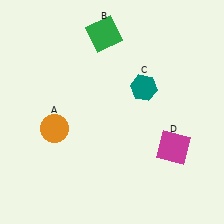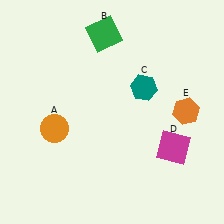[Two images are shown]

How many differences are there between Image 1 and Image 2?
There is 1 difference between the two images.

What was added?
An orange hexagon (E) was added in Image 2.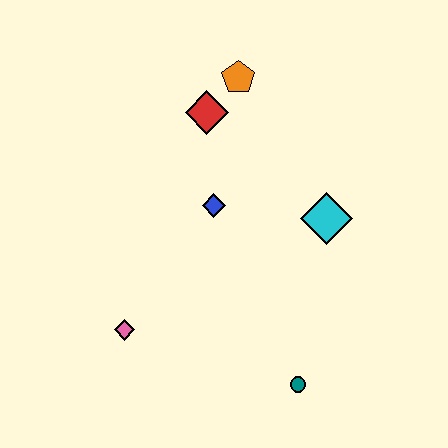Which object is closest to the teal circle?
The cyan diamond is closest to the teal circle.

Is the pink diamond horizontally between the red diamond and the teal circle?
No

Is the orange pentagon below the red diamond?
No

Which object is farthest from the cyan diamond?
The pink diamond is farthest from the cyan diamond.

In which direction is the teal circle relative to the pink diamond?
The teal circle is to the right of the pink diamond.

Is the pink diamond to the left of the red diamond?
Yes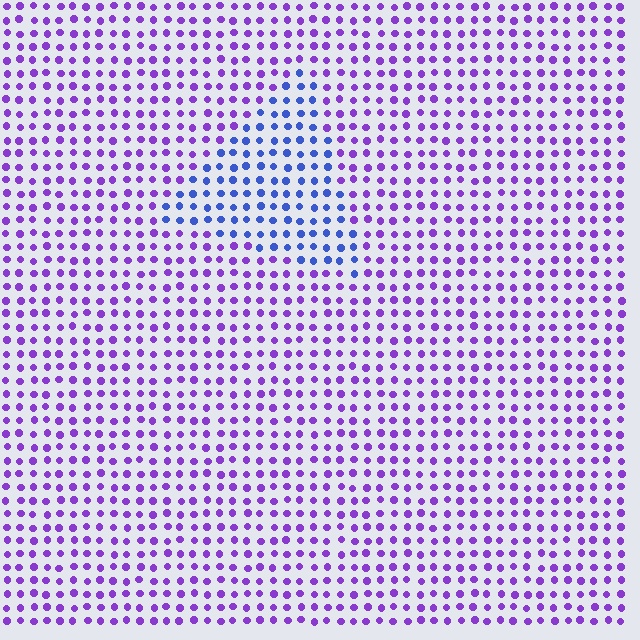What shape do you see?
I see a triangle.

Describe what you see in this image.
The image is filled with small purple elements in a uniform arrangement. A triangle-shaped region is visible where the elements are tinted to a slightly different hue, forming a subtle color boundary.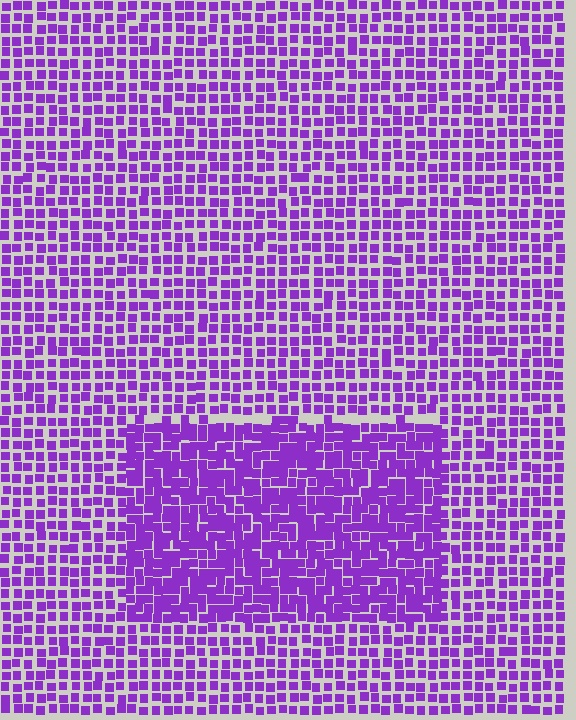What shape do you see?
I see a rectangle.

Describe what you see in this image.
The image contains small purple elements arranged at two different densities. A rectangle-shaped region is visible where the elements are more densely packed than the surrounding area.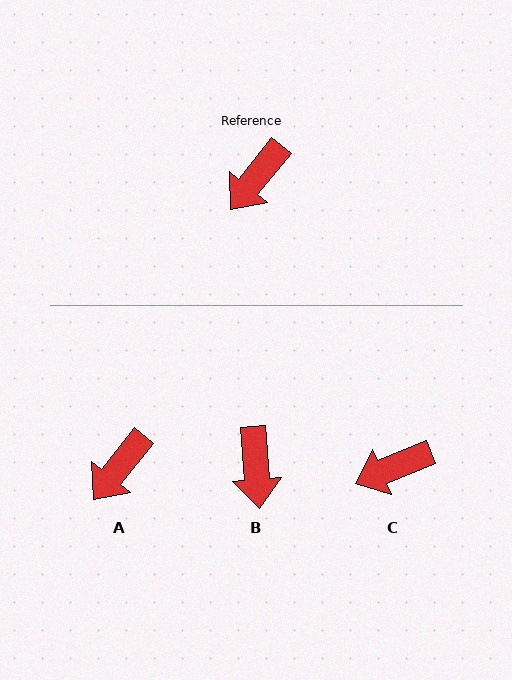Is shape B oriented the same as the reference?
No, it is off by about 43 degrees.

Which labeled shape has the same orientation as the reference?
A.